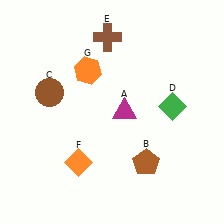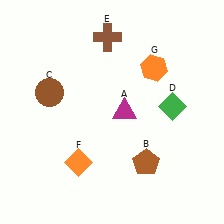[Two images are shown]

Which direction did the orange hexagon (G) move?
The orange hexagon (G) moved right.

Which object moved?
The orange hexagon (G) moved right.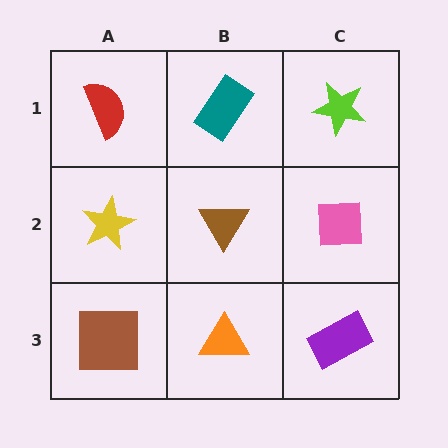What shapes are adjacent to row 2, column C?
A lime star (row 1, column C), a purple rectangle (row 3, column C), a brown triangle (row 2, column B).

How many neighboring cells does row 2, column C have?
3.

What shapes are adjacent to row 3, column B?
A brown triangle (row 2, column B), a brown square (row 3, column A), a purple rectangle (row 3, column C).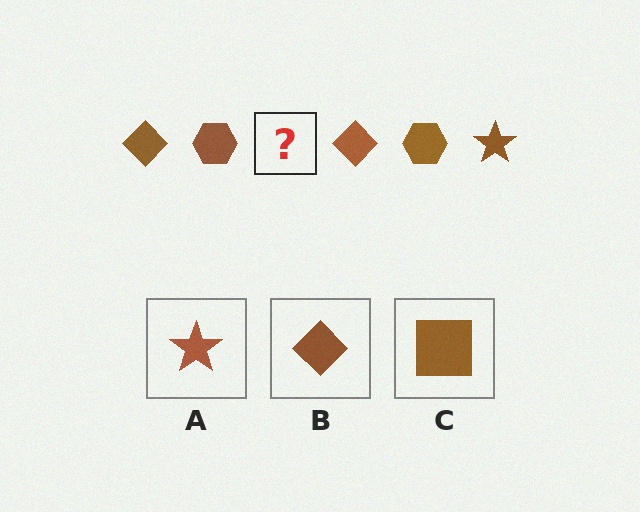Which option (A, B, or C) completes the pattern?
A.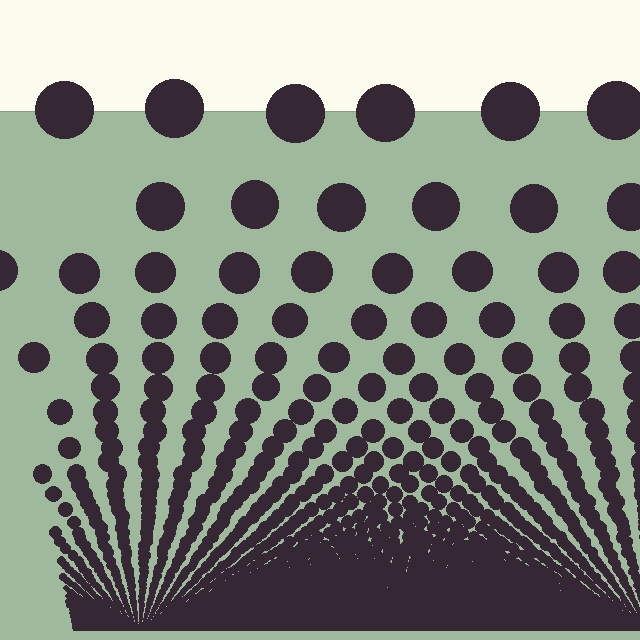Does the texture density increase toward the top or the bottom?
Density increases toward the bottom.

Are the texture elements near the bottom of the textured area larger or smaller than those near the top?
Smaller. The gradient is inverted — elements near the bottom are smaller and denser.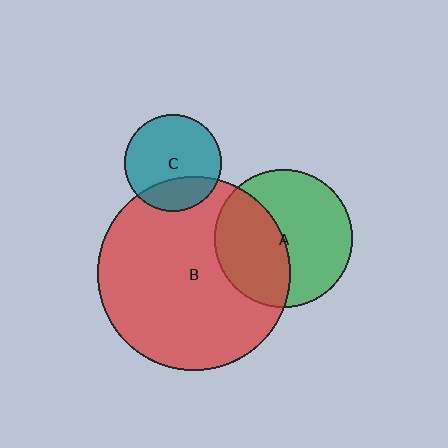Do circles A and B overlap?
Yes.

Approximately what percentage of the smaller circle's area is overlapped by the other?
Approximately 45%.